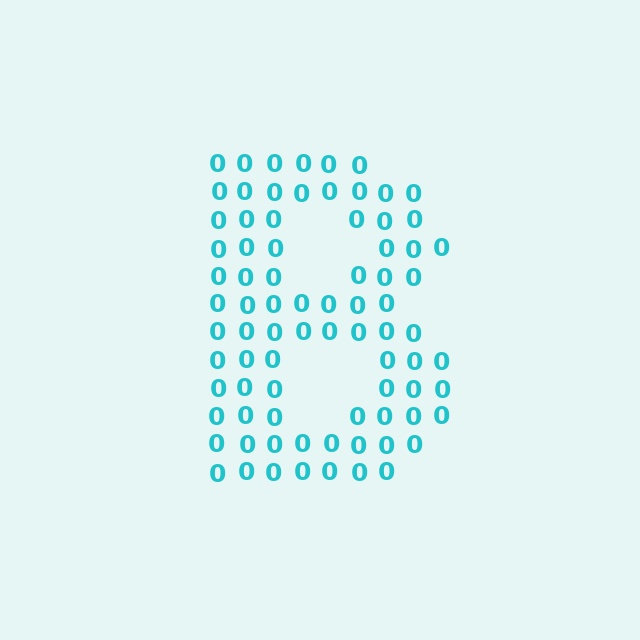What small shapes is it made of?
It is made of small digit 0's.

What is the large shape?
The large shape is the letter B.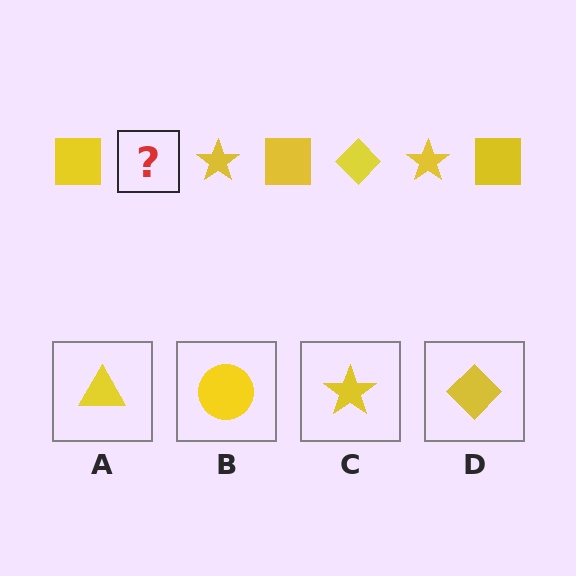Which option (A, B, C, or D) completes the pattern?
D.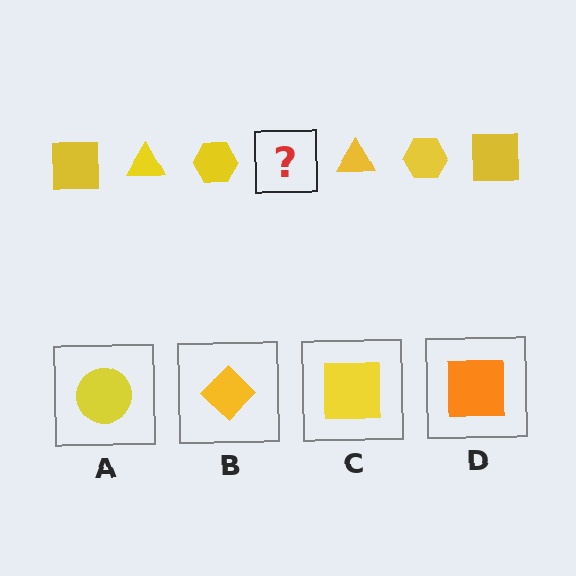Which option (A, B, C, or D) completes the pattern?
C.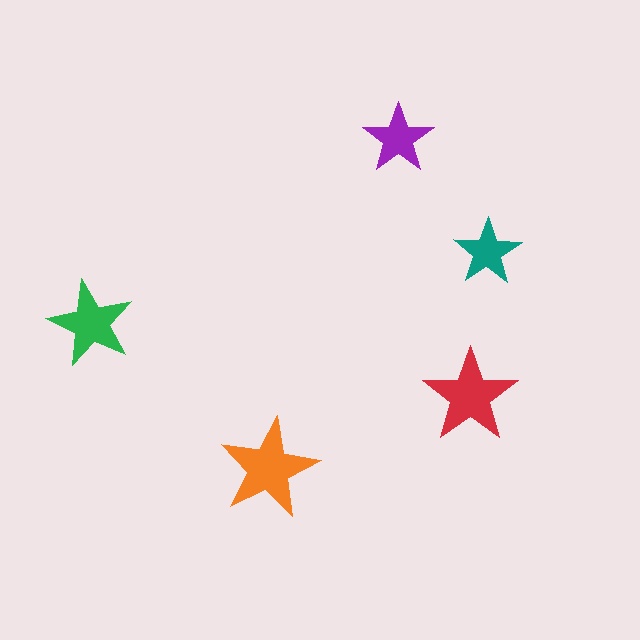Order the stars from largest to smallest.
the orange one, the red one, the green one, the purple one, the teal one.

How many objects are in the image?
There are 5 objects in the image.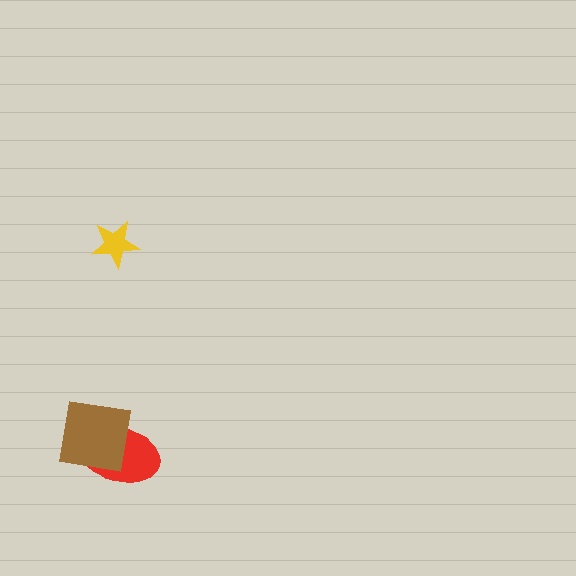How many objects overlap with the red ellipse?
1 object overlaps with the red ellipse.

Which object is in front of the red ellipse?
The brown square is in front of the red ellipse.